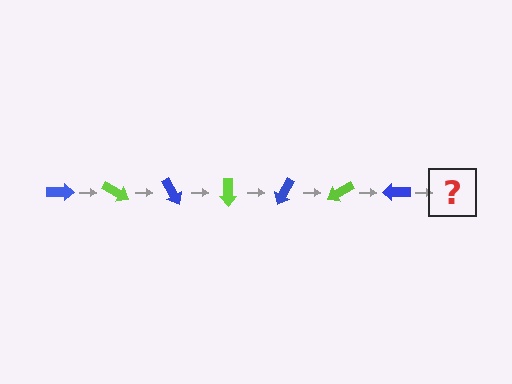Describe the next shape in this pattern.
It should be a lime arrow, rotated 210 degrees from the start.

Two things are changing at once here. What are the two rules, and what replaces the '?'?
The two rules are that it rotates 30 degrees each step and the color cycles through blue and lime. The '?' should be a lime arrow, rotated 210 degrees from the start.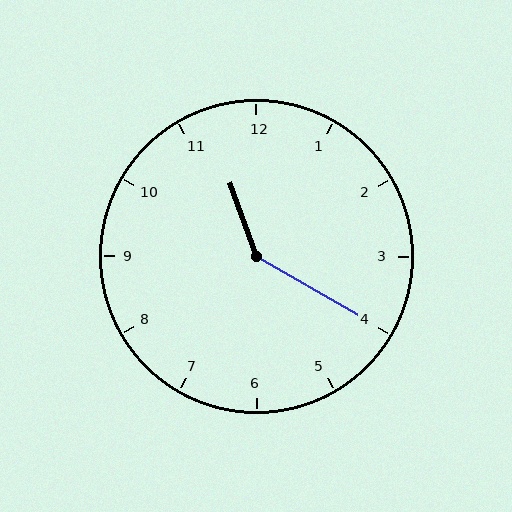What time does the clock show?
11:20.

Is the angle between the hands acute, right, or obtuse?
It is obtuse.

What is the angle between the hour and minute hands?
Approximately 140 degrees.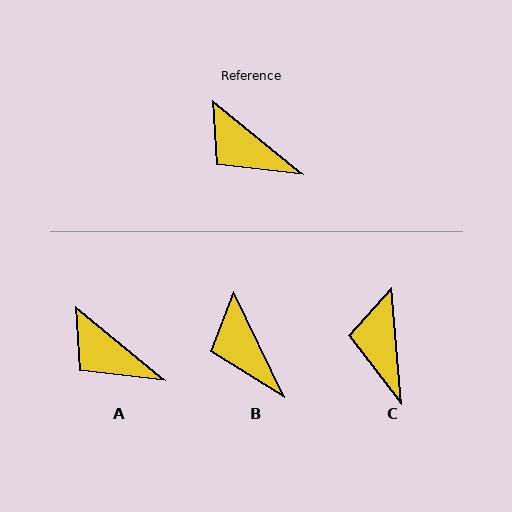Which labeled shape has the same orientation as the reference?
A.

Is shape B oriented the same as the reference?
No, it is off by about 25 degrees.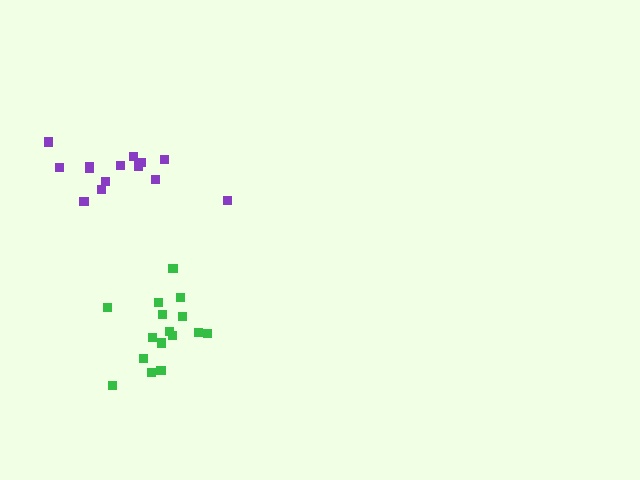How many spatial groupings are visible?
There are 2 spatial groupings.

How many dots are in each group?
Group 1: 16 dots, Group 2: 14 dots (30 total).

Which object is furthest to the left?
The purple cluster is leftmost.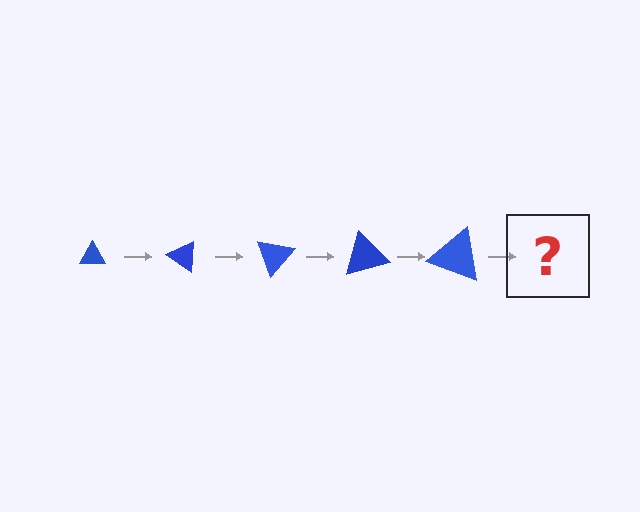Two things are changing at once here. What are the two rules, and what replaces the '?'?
The two rules are that the triangle grows larger each step and it rotates 35 degrees each step. The '?' should be a triangle, larger than the previous one and rotated 175 degrees from the start.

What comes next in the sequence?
The next element should be a triangle, larger than the previous one and rotated 175 degrees from the start.